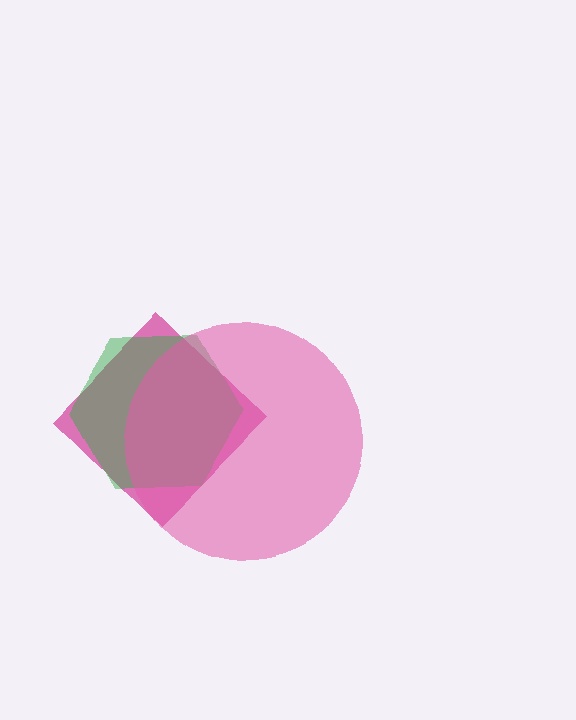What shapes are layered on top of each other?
The layered shapes are: a magenta diamond, a green hexagon, a pink circle.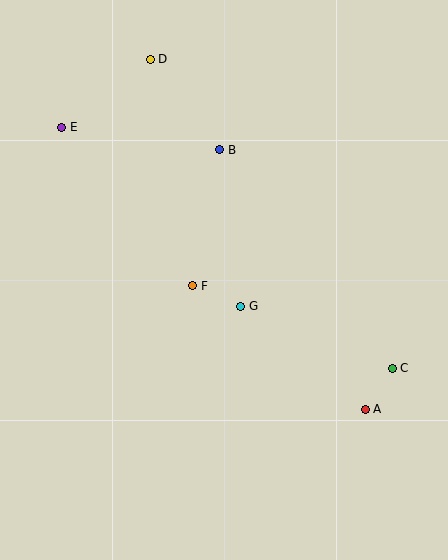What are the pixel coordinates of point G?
Point G is at (241, 306).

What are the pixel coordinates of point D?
Point D is at (150, 59).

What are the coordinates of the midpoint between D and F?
The midpoint between D and F is at (172, 173).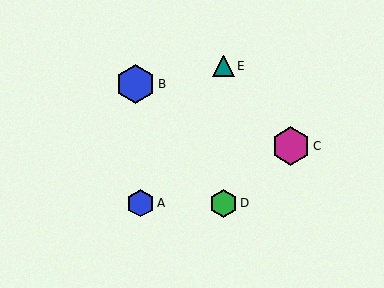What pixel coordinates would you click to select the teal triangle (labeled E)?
Click at (224, 66) to select the teal triangle E.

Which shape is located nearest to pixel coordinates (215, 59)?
The teal triangle (labeled E) at (224, 66) is nearest to that location.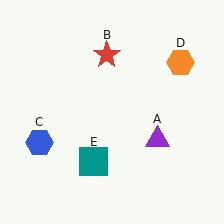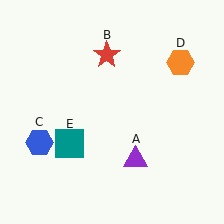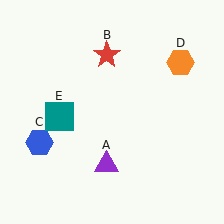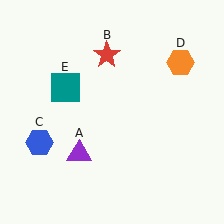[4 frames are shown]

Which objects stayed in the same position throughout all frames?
Red star (object B) and blue hexagon (object C) and orange hexagon (object D) remained stationary.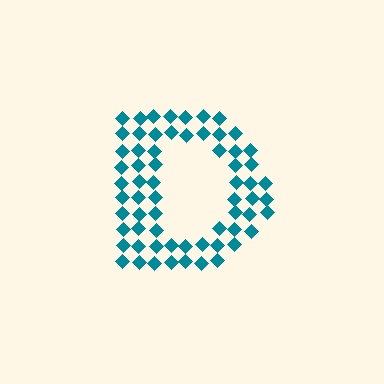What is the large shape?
The large shape is the letter D.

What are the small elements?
The small elements are diamonds.